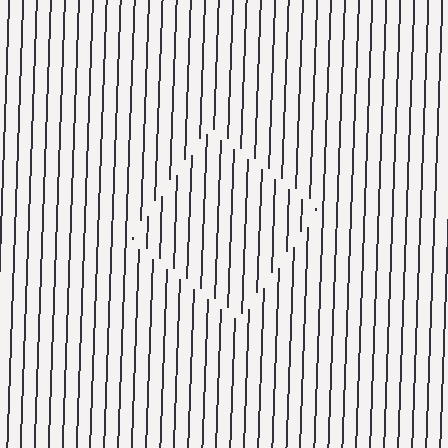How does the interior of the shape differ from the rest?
The interior of the shape contains the same grating, shifted by half a period — the contour is defined by the phase discontinuity where line-ends from the inner and outer gratings abut.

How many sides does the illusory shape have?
4 sides — the line-ends trace a square.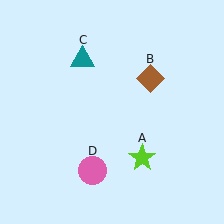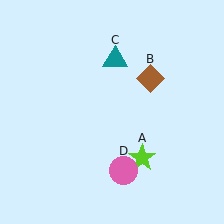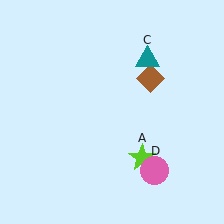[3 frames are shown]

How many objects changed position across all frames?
2 objects changed position: teal triangle (object C), pink circle (object D).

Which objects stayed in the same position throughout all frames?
Lime star (object A) and brown diamond (object B) remained stationary.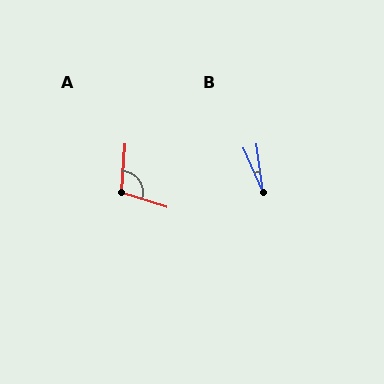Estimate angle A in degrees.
Approximately 104 degrees.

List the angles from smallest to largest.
B (16°), A (104°).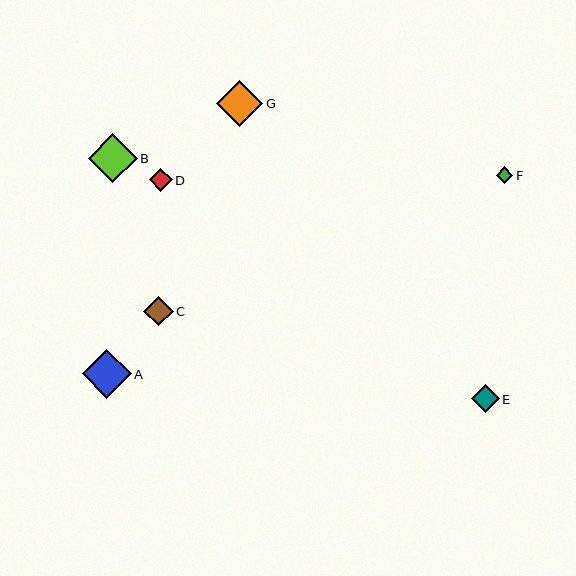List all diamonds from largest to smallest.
From largest to smallest: A, B, G, C, E, D, F.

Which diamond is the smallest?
Diamond F is the smallest with a size of approximately 16 pixels.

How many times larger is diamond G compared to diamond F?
Diamond G is approximately 2.8 times the size of diamond F.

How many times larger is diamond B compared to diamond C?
Diamond B is approximately 1.7 times the size of diamond C.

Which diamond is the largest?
Diamond A is the largest with a size of approximately 49 pixels.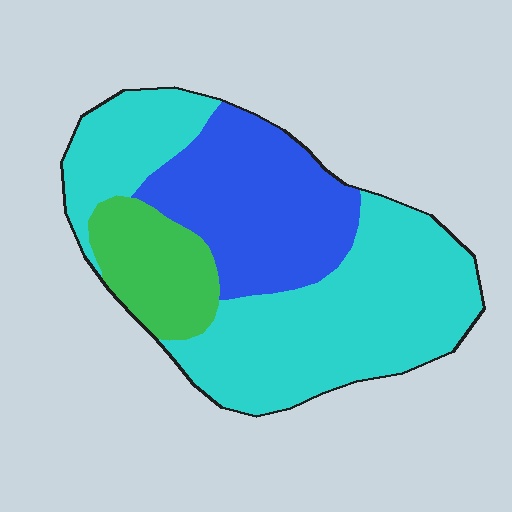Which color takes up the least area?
Green, at roughly 15%.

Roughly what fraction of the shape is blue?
Blue covers 30% of the shape.